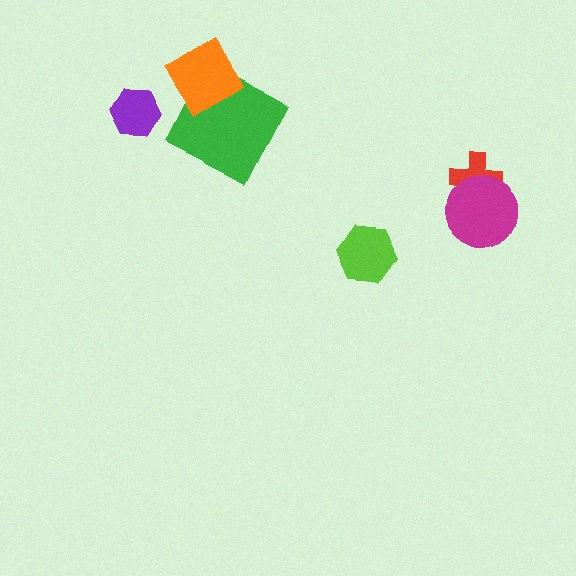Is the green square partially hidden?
Yes, it is partially covered by another shape.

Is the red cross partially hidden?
Yes, it is partially covered by another shape.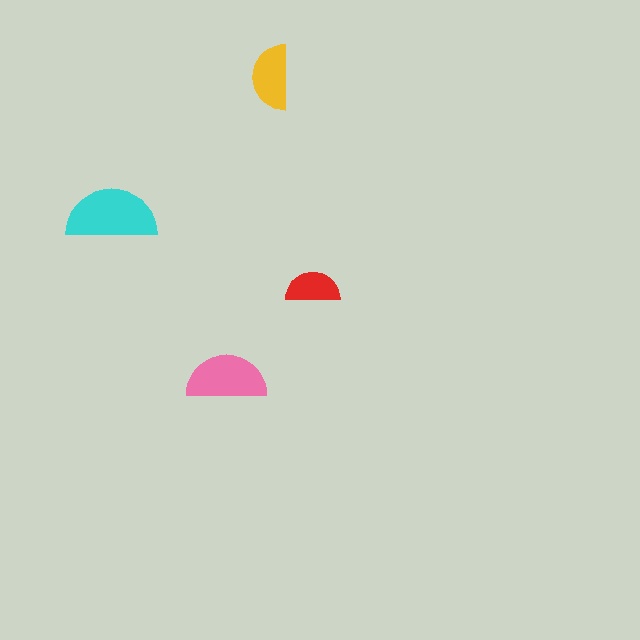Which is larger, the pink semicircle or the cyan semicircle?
The cyan one.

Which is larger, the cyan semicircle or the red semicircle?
The cyan one.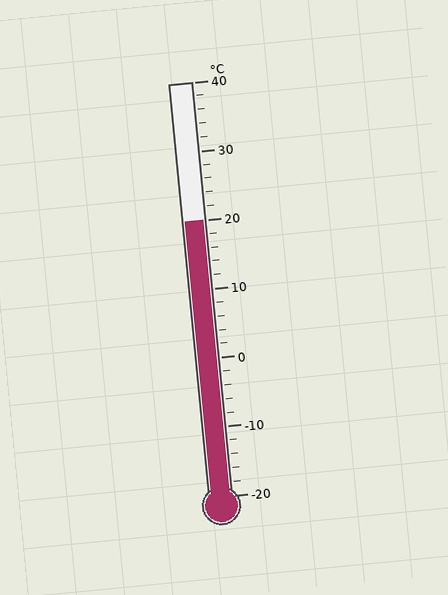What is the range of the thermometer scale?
The thermometer scale ranges from -20°C to 40°C.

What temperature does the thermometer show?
The thermometer shows approximately 20°C.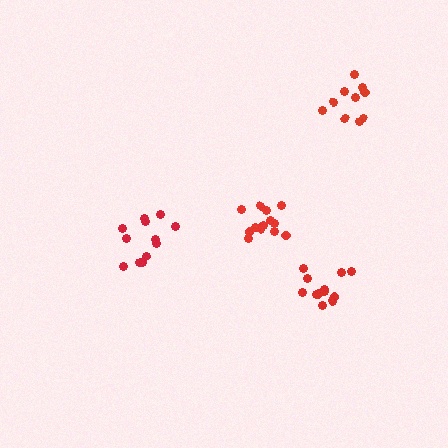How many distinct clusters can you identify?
There are 4 distinct clusters.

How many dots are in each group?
Group 1: 12 dots, Group 2: 13 dots, Group 3: 11 dots, Group 4: 12 dots (48 total).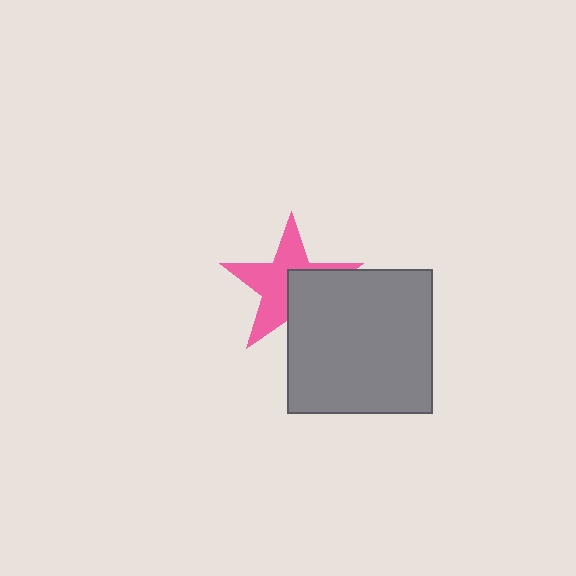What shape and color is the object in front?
The object in front is a gray square.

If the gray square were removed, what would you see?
You would see the complete pink star.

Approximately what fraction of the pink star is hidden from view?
Roughly 39% of the pink star is hidden behind the gray square.